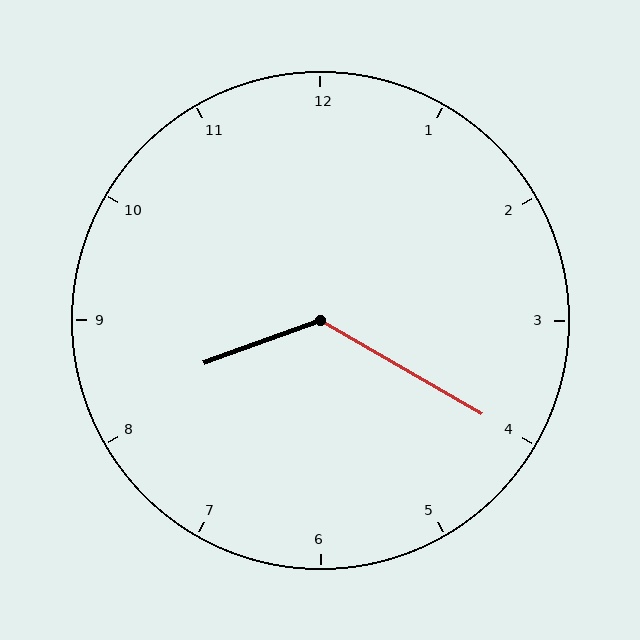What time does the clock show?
8:20.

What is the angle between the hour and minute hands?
Approximately 130 degrees.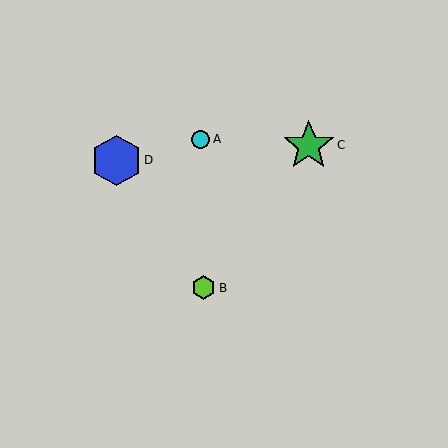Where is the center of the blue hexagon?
The center of the blue hexagon is at (116, 161).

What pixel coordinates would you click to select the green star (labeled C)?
Click at (309, 146) to select the green star C.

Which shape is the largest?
The green star (labeled C) is the largest.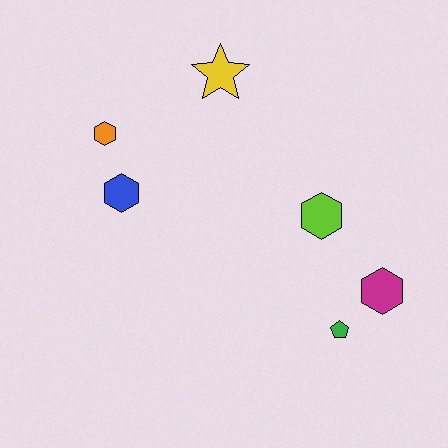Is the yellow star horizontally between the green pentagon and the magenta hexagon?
No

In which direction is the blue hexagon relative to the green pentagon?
The blue hexagon is to the left of the green pentagon.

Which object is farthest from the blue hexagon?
The magenta hexagon is farthest from the blue hexagon.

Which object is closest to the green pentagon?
The magenta hexagon is closest to the green pentagon.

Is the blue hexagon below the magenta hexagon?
No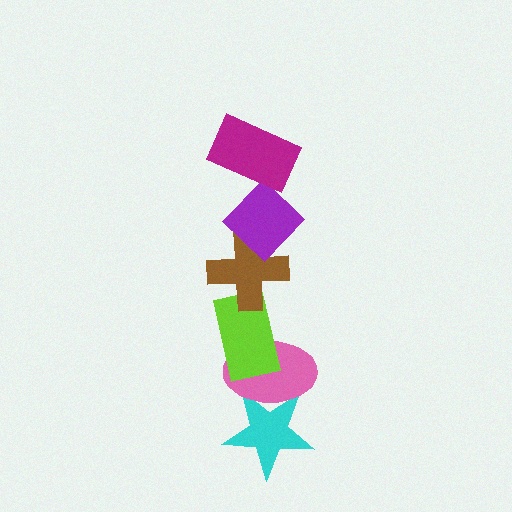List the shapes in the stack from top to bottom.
From top to bottom: the magenta rectangle, the purple diamond, the brown cross, the lime rectangle, the pink ellipse, the cyan star.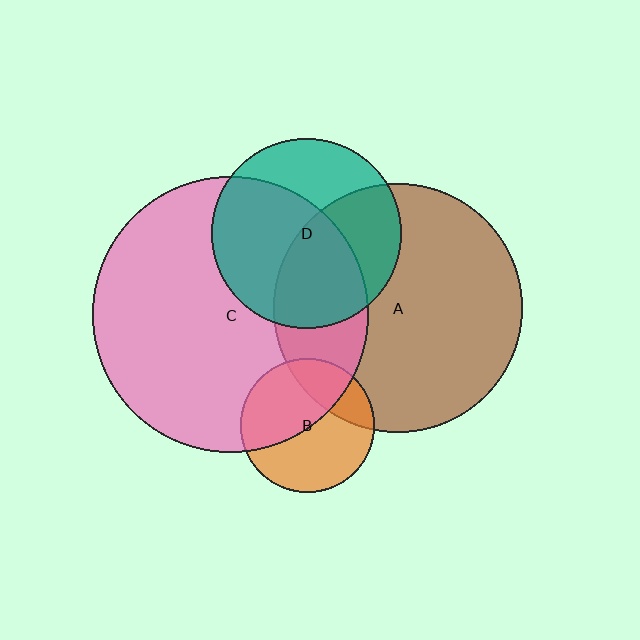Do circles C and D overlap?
Yes.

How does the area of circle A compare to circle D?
Approximately 1.7 times.